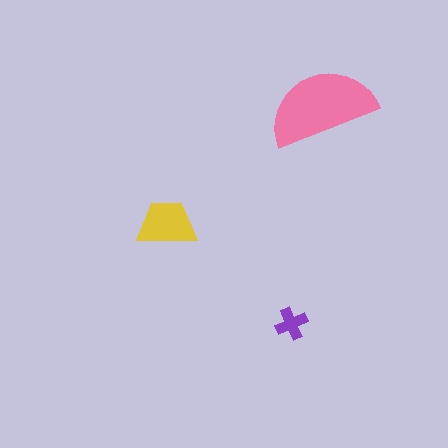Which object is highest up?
The pink semicircle is topmost.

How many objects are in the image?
There are 3 objects in the image.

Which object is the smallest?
The purple cross.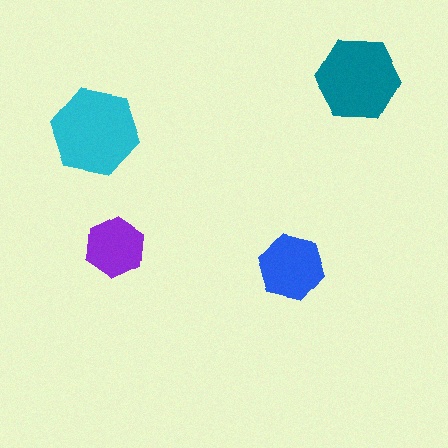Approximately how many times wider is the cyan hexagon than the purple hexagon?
About 1.5 times wider.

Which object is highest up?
The teal hexagon is topmost.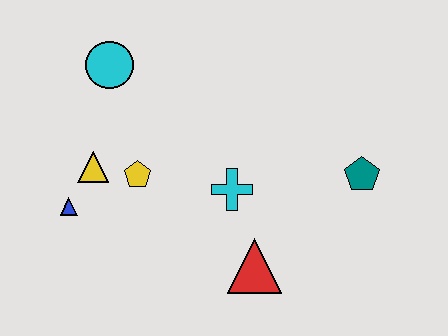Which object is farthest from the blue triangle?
The teal pentagon is farthest from the blue triangle.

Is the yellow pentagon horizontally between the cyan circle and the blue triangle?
No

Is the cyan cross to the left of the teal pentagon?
Yes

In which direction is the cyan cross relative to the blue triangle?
The cyan cross is to the right of the blue triangle.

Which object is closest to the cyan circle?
The yellow triangle is closest to the cyan circle.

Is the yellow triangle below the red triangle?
No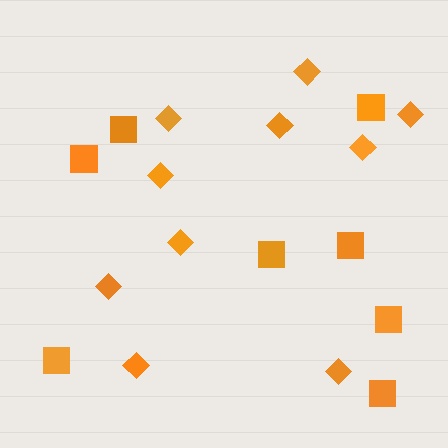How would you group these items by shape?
There are 2 groups: one group of diamonds (10) and one group of squares (8).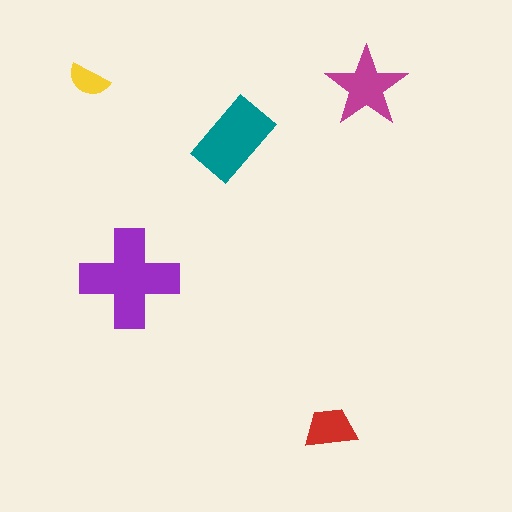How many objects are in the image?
There are 5 objects in the image.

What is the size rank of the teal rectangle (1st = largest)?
2nd.